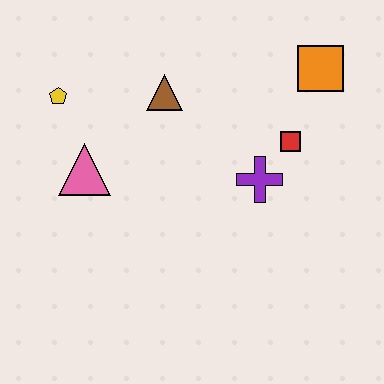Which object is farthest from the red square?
The yellow pentagon is farthest from the red square.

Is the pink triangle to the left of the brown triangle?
Yes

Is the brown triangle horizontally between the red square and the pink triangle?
Yes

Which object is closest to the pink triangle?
The yellow pentagon is closest to the pink triangle.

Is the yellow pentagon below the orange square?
Yes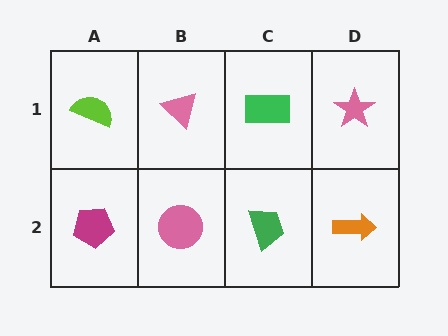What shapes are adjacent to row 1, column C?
A green trapezoid (row 2, column C), a pink triangle (row 1, column B), a pink star (row 1, column D).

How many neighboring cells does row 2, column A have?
2.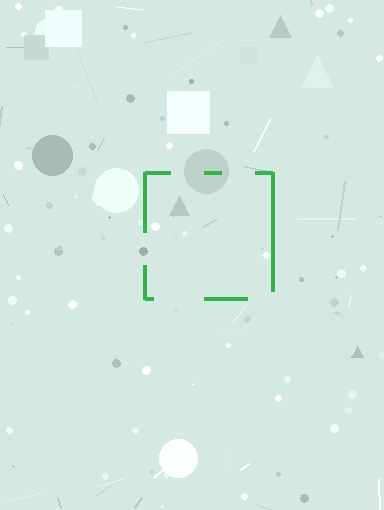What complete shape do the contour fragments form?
The contour fragments form a square.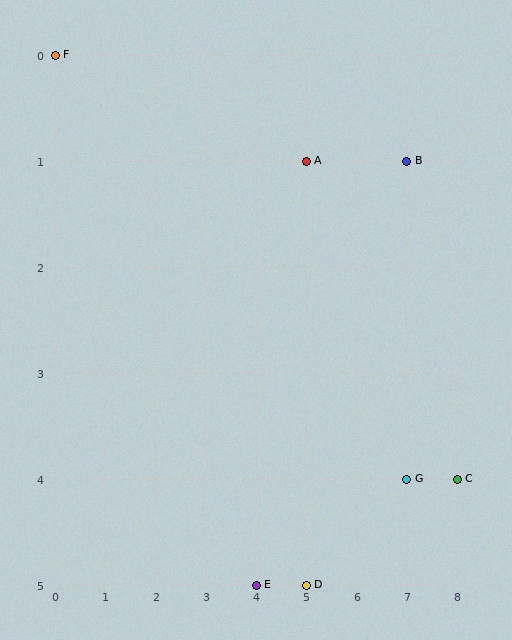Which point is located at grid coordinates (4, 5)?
Point E is at (4, 5).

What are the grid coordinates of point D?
Point D is at grid coordinates (5, 5).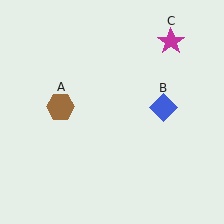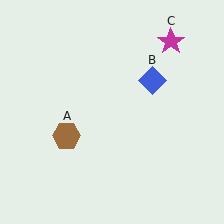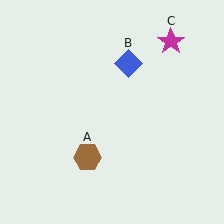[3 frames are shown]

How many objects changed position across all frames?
2 objects changed position: brown hexagon (object A), blue diamond (object B).